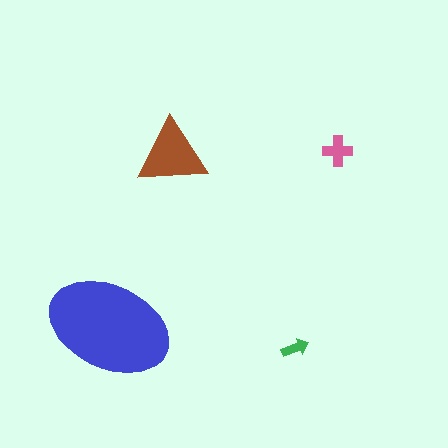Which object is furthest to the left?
The blue ellipse is leftmost.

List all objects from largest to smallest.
The blue ellipse, the brown triangle, the pink cross, the green arrow.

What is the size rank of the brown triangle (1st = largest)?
2nd.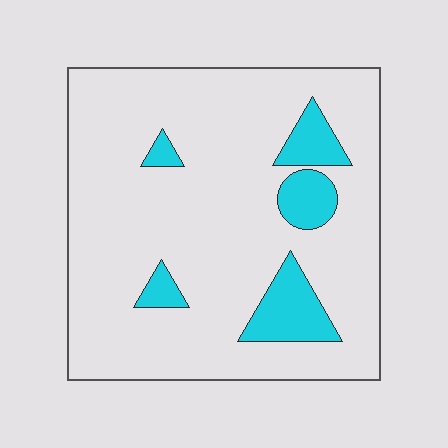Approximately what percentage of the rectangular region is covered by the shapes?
Approximately 15%.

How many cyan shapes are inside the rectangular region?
5.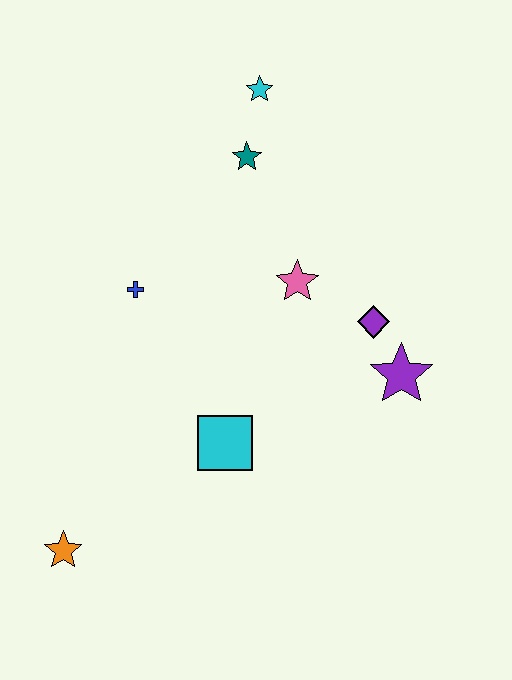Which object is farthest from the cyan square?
The cyan star is farthest from the cyan square.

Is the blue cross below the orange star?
No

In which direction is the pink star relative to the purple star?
The pink star is to the left of the purple star.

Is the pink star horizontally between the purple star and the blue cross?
Yes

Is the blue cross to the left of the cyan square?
Yes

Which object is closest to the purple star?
The purple diamond is closest to the purple star.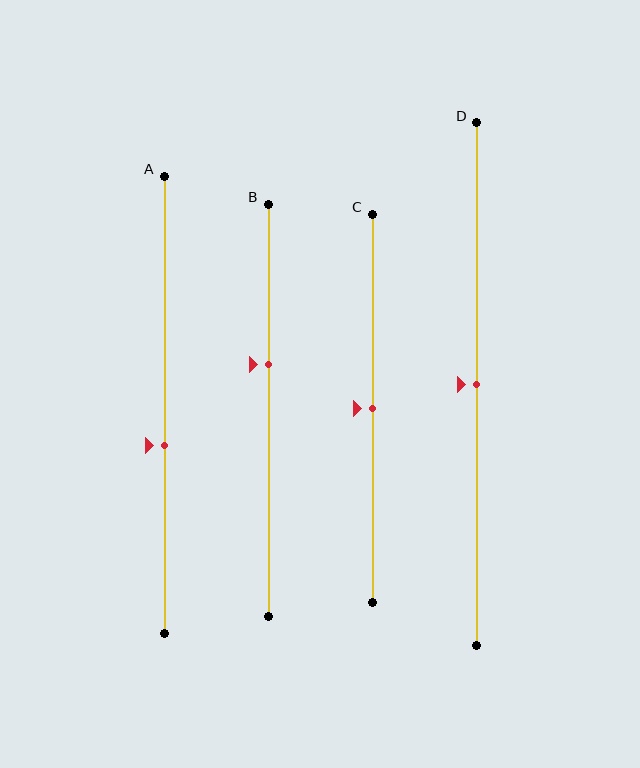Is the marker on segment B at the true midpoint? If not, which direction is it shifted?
No, the marker on segment B is shifted upward by about 11% of the segment length.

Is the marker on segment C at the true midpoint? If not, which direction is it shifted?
Yes, the marker on segment C is at the true midpoint.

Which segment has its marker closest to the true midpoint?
Segment C has its marker closest to the true midpoint.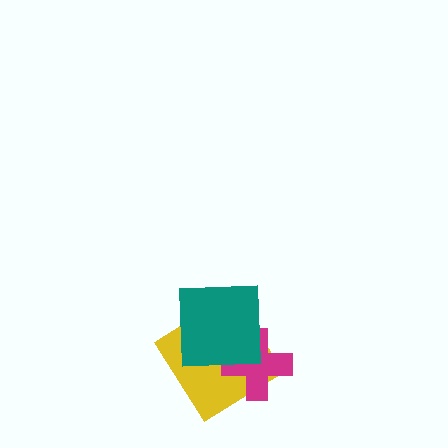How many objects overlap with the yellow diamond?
2 objects overlap with the yellow diamond.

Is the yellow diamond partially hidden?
Yes, it is partially covered by another shape.